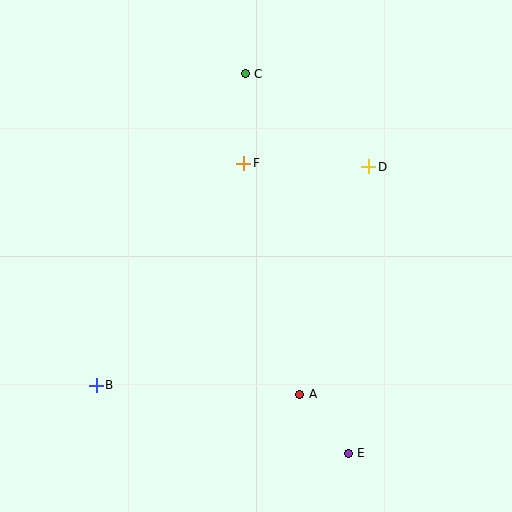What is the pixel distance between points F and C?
The distance between F and C is 89 pixels.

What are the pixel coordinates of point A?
Point A is at (300, 394).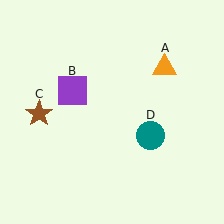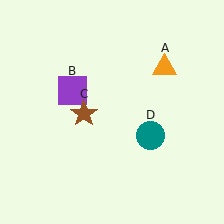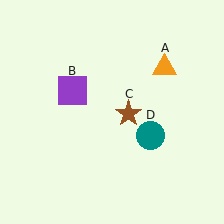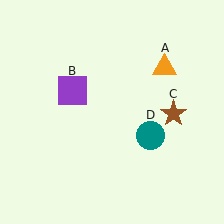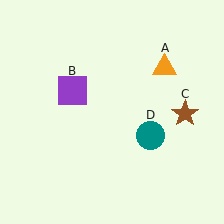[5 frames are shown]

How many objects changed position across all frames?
1 object changed position: brown star (object C).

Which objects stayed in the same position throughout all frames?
Orange triangle (object A) and purple square (object B) and teal circle (object D) remained stationary.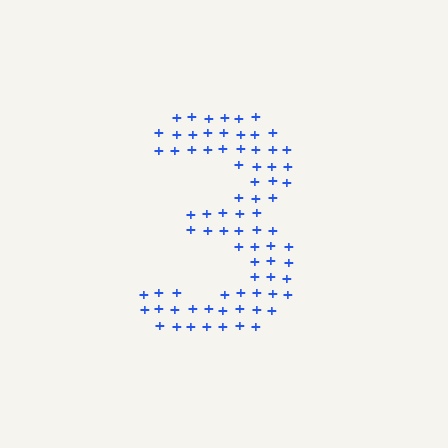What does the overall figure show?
The overall figure shows the digit 3.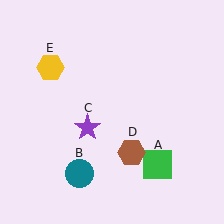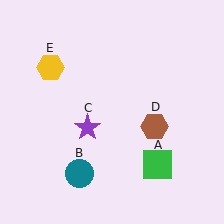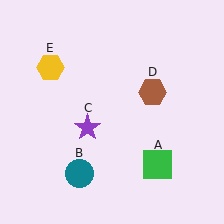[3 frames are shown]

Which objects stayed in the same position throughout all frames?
Green square (object A) and teal circle (object B) and purple star (object C) and yellow hexagon (object E) remained stationary.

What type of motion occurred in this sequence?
The brown hexagon (object D) rotated counterclockwise around the center of the scene.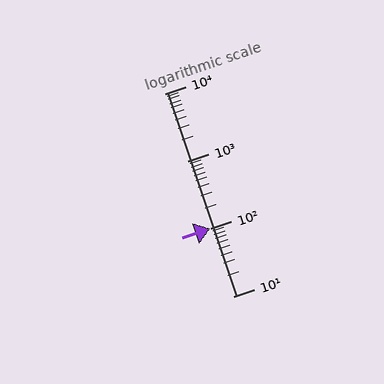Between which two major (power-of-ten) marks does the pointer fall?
The pointer is between 100 and 1000.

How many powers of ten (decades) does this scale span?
The scale spans 3 decades, from 10 to 10000.